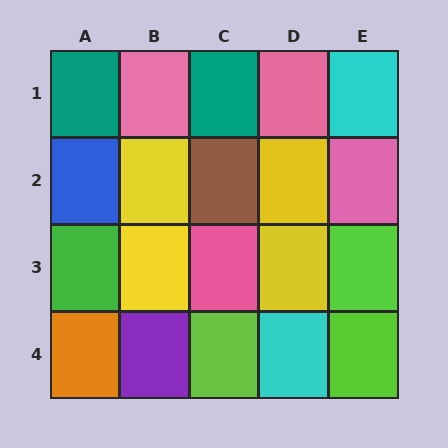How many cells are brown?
1 cell is brown.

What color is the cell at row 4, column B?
Purple.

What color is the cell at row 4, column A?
Orange.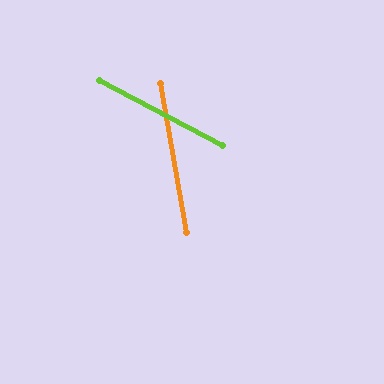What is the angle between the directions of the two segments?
Approximately 52 degrees.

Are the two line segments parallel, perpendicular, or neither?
Neither parallel nor perpendicular — they differ by about 52°.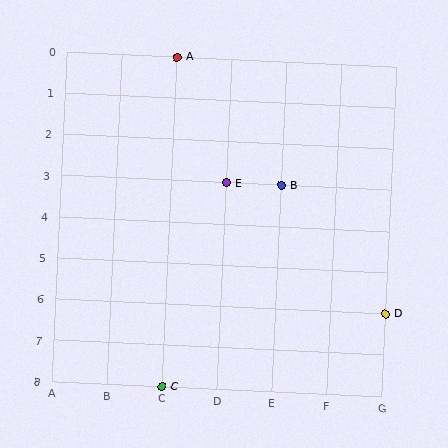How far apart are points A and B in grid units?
Points A and B are 2 columns and 3 rows apart (about 3.6 grid units diagonally).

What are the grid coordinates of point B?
Point B is at grid coordinates (E, 3).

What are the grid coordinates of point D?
Point D is at grid coordinates (G, 6).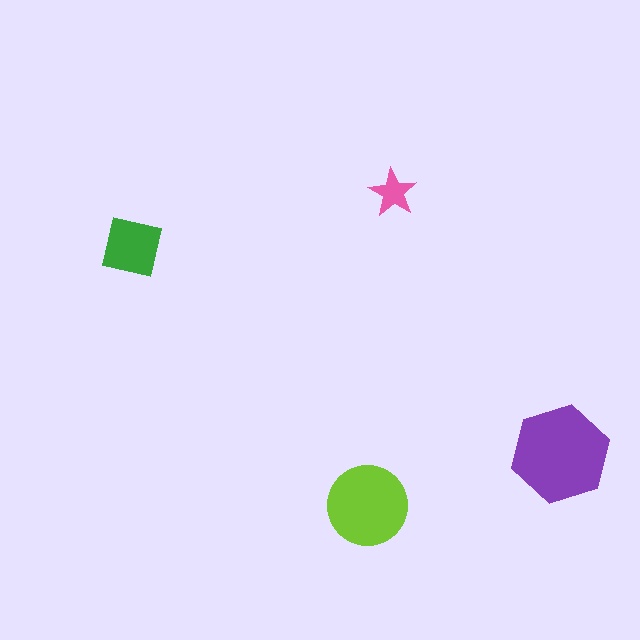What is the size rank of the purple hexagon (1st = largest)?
1st.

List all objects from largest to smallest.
The purple hexagon, the lime circle, the green square, the pink star.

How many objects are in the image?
There are 4 objects in the image.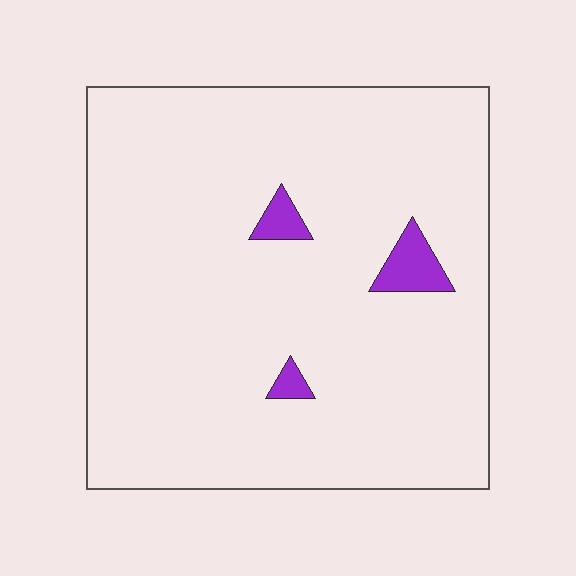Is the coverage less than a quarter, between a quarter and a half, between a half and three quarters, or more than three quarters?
Less than a quarter.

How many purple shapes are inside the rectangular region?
3.